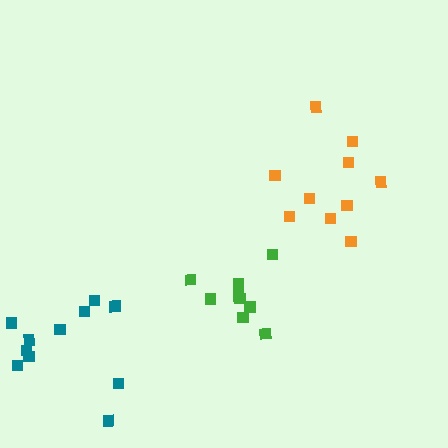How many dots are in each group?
Group 1: 9 dots, Group 2: 10 dots, Group 3: 11 dots (30 total).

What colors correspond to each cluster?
The clusters are colored: green, orange, teal.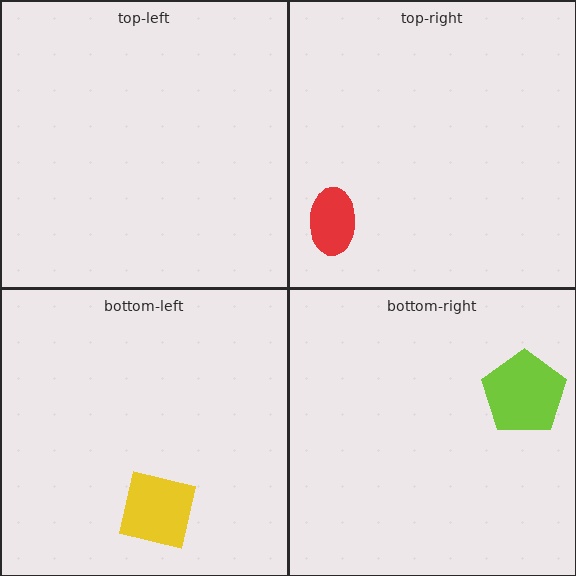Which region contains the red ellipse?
The top-right region.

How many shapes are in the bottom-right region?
1.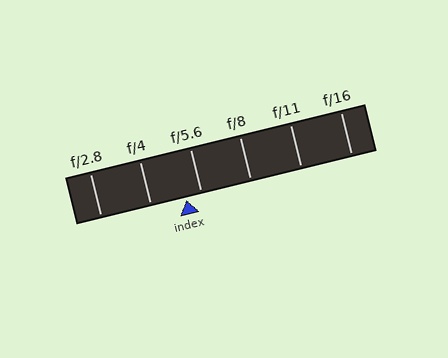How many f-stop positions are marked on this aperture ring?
There are 6 f-stop positions marked.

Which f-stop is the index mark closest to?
The index mark is closest to f/5.6.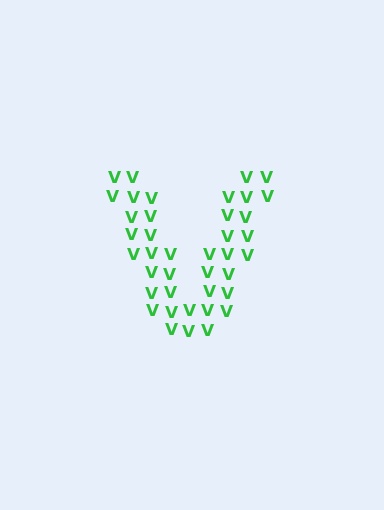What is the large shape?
The large shape is the letter V.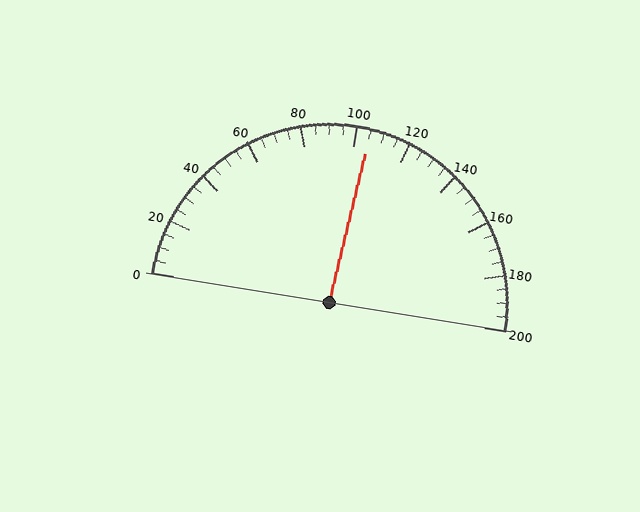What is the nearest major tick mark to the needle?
The nearest major tick mark is 100.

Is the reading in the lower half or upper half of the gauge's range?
The reading is in the upper half of the range (0 to 200).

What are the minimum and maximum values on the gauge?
The gauge ranges from 0 to 200.